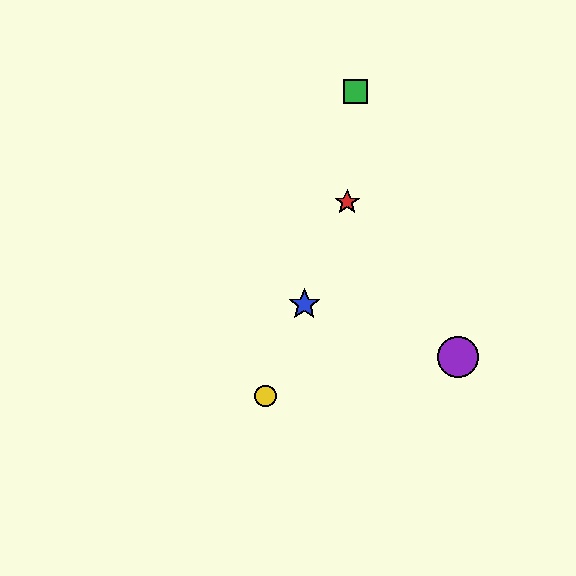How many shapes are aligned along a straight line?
3 shapes (the red star, the blue star, the yellow circle) are aligned along a straight line.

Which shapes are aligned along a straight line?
The red star, the blue star, the yellow circle are aligned along a straight line.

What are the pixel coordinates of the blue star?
The blue star is at (304, 305).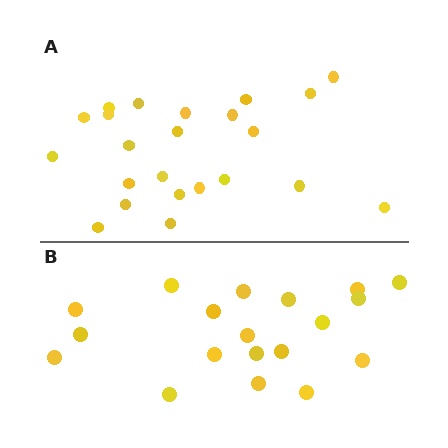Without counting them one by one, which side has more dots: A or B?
Region A (the top region) has more dots.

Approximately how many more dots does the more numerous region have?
Region A has about 4 more dots than region B.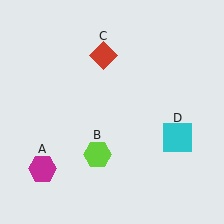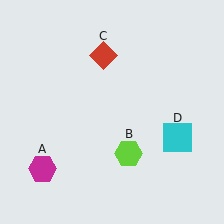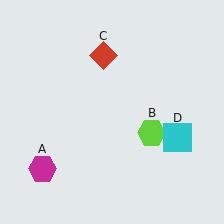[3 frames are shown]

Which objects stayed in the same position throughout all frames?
Magenta hexagon (object A) and red diamond (object C) and cyan square (object D) remained stationary.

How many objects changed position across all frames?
1 object changed position: lime hexagon (object B).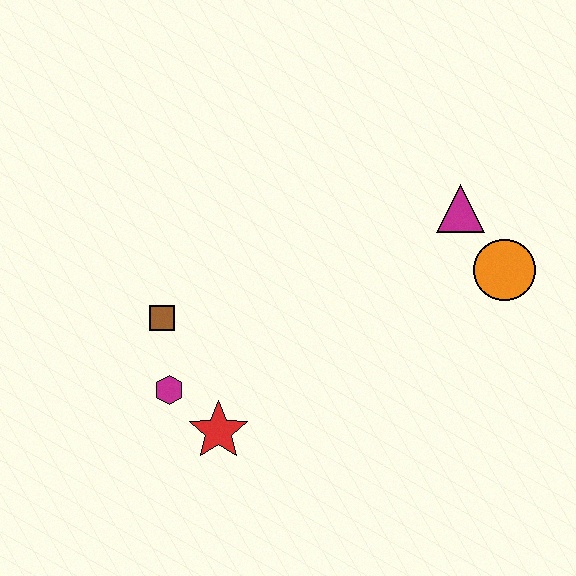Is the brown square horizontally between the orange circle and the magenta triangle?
No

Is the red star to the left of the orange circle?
Yes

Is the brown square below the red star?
No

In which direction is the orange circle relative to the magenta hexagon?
The orange circle is to the right of the magenta hexagon.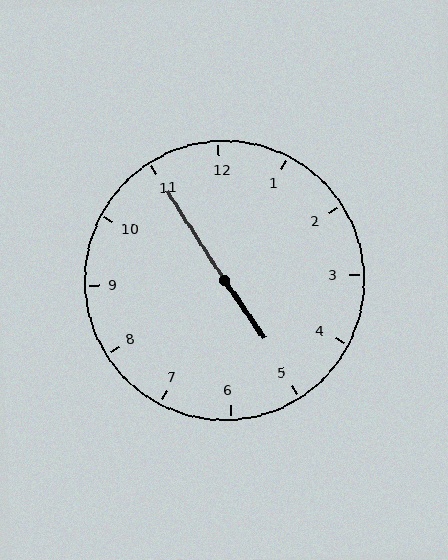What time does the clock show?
4:55.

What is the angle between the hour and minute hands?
Approximately 178 degrees.